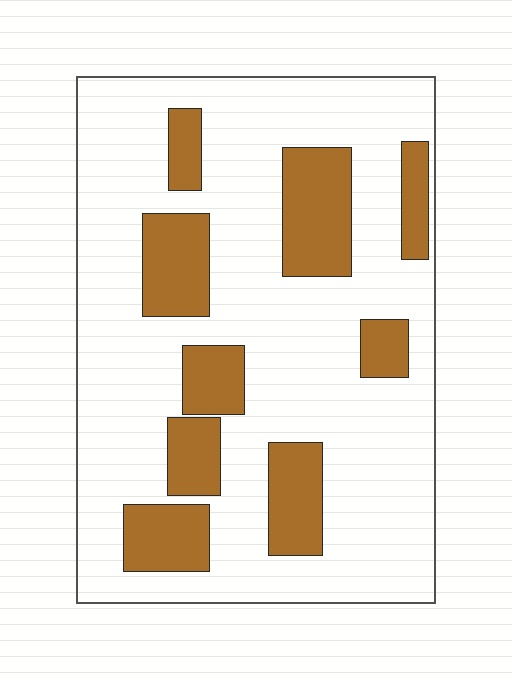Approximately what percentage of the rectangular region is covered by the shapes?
Approximately 25%.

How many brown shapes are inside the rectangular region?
9.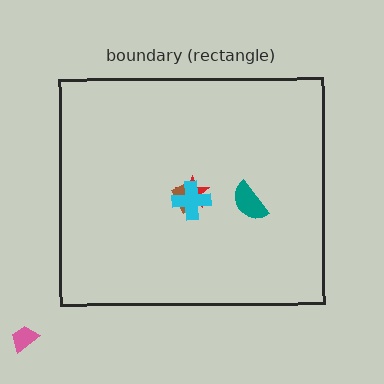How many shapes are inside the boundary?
4 inside, 1 outside.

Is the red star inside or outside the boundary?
Inside.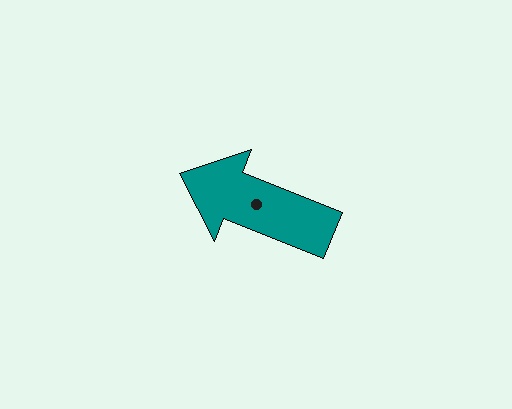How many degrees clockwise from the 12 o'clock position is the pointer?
Approximately 292 degrees.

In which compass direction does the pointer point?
West.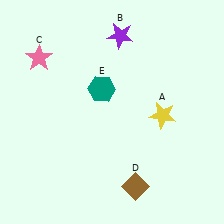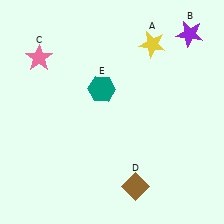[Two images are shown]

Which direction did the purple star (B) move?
The purple star (B) moved right.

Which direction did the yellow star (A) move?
The yellow star (A) moved up.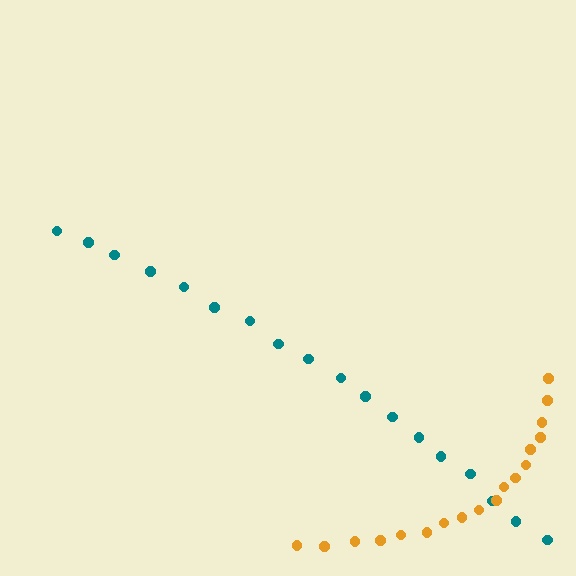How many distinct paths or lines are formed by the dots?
There are 2 distinct paths.